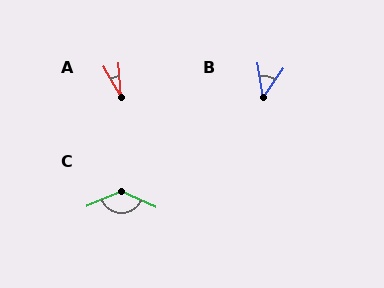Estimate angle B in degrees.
Approximately 44 degrees.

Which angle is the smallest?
A, at approximately 27 degrees.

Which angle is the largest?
C, at approximately 133 degrees.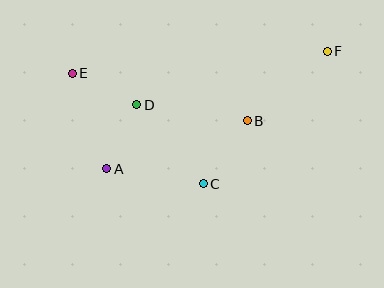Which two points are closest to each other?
Points A and D are closest to each other.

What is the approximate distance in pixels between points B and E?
The distance between B and E is approximately 181 pixels.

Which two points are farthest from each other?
Points E and F are farthest from each other.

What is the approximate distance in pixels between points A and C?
The distance between A and C is approximately 98 pixels.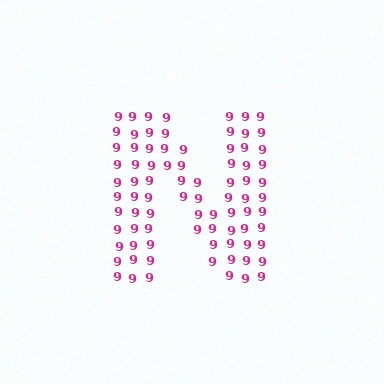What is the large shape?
The large shape is the letter N.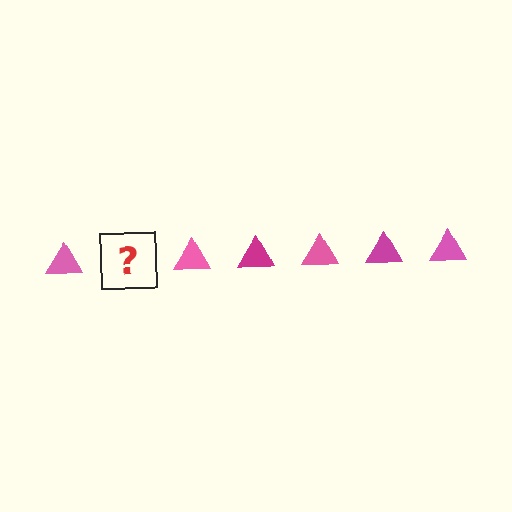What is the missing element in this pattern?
The missing element is a magenta triangle.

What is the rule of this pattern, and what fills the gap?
The rule is that the pattern cycles through pink, magenta triangles. The gap should be filled with a magenta triangle.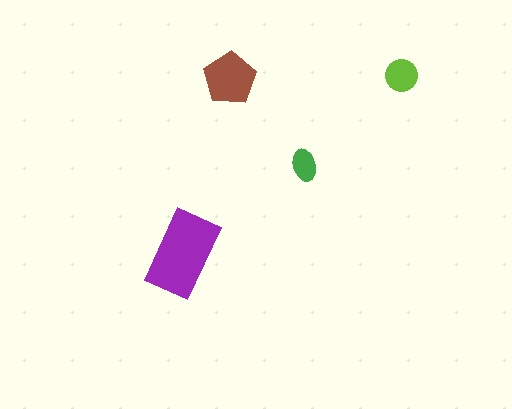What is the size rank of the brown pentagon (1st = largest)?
2nd.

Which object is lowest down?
The purple rectangle is bottommost.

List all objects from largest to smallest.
The purple rectangle, the brown pentagon, the lime circle, the green ellipse.